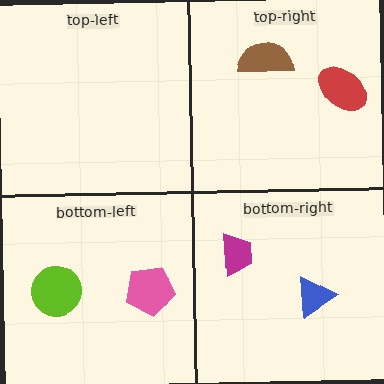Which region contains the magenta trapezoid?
The bottom-right region.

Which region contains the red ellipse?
The top-right region.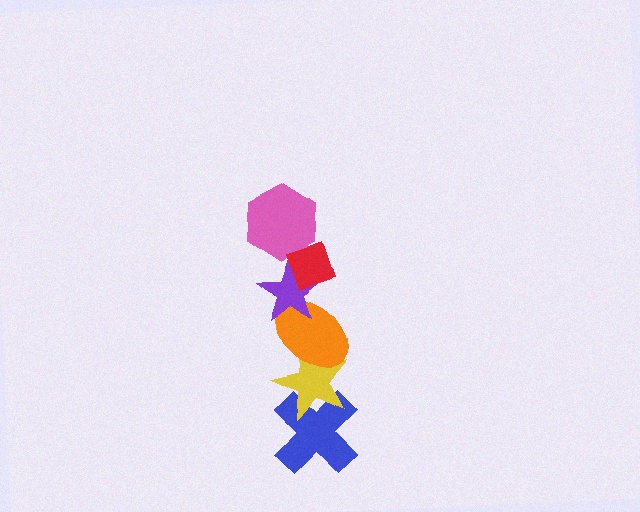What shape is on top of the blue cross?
The yellow star is on top of the blue cross.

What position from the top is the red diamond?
The red diamond is 1st from the top.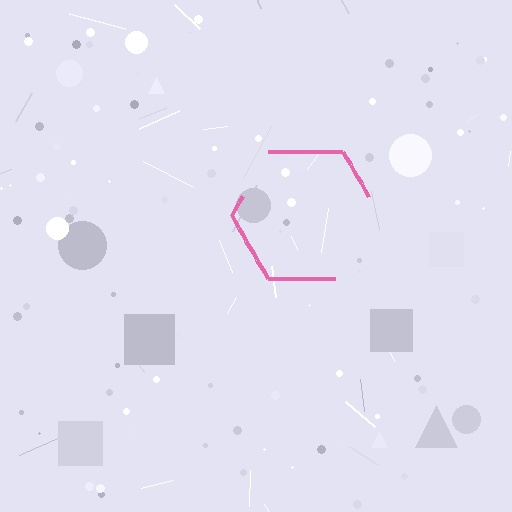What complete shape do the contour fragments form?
The contour fragments form a hexagon.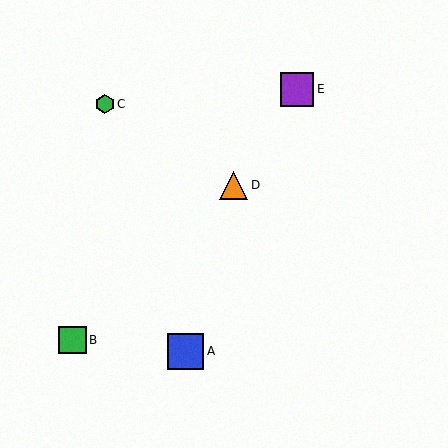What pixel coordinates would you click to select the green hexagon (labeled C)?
Click at (105, 104) to select the green hexagon C.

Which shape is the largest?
The blue square (labeled A) is the largest.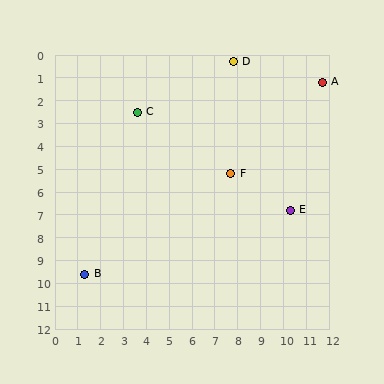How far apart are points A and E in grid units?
Points A and E are about 5.8 grid units apart.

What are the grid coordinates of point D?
Point D is at approximately (7.8, 0.3).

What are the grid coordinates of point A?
Point A is at approximately (11.7, 1.2).